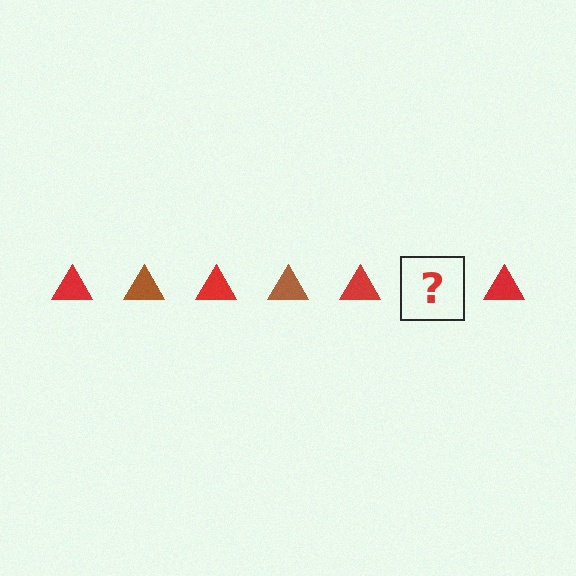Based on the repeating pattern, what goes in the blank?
The blank should be a brown triangle.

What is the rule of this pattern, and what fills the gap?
The rule is that the pattern cycles through red, brown triangles. The gap should be filled with a brown triangle.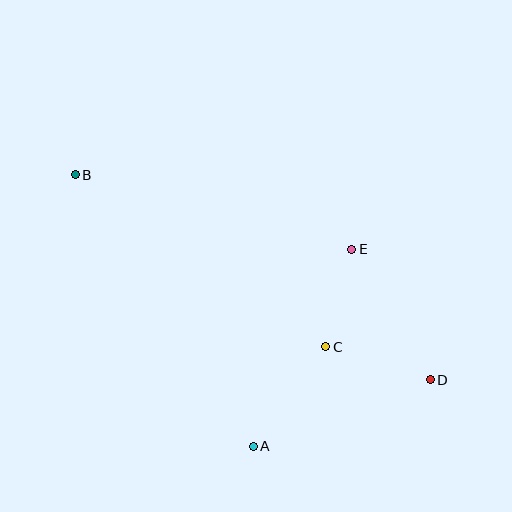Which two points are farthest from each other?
Points B and D are farthest from each other.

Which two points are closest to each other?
Points C and E are closest to each other.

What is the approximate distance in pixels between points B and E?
The distance between B and E is approximately 286 pixels.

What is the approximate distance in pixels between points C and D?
The distance between C and D is approximately 110 pixels.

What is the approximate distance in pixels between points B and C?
The distance between B and C is approximately 304 pixels.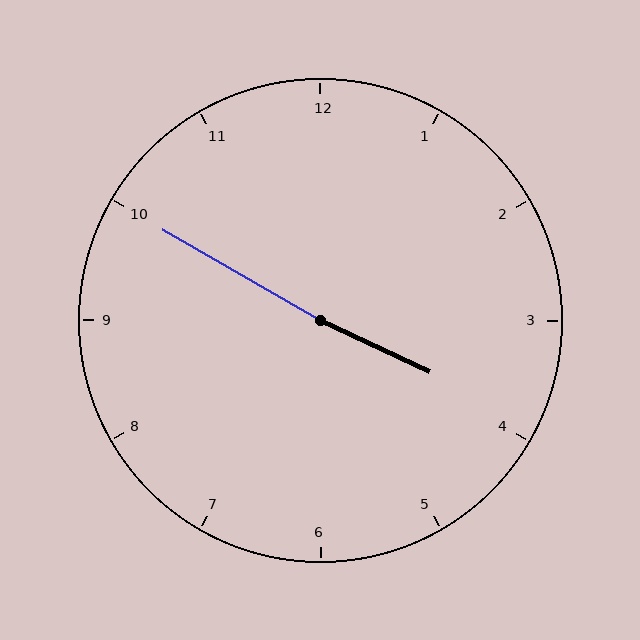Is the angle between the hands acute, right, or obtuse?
It is obtuse.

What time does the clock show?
3:50.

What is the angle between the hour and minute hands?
Approximately 175 degrees.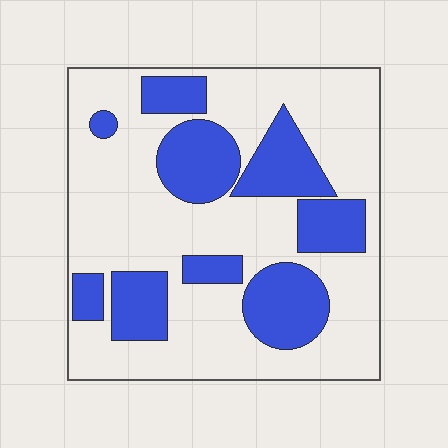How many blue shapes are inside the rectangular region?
9.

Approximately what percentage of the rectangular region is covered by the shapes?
Approximately 30%.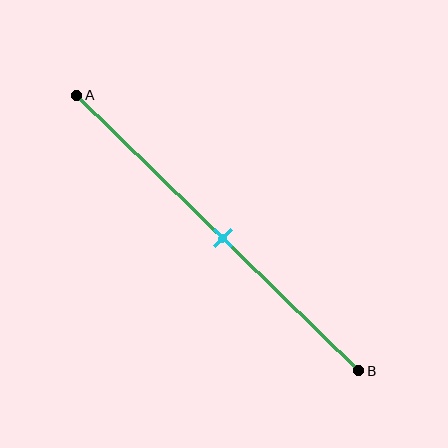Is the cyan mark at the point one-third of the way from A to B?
No, the mark is at about 50% from A, not at the 33% one-third point.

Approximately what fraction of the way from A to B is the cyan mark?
The cyan mark is approximately 50% of the way from A to B.